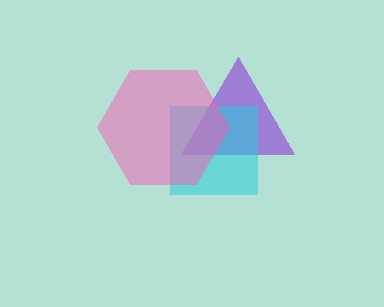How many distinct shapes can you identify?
There are 3 distinct shapes: a purple triangle, a cyan square, a pink hexagon.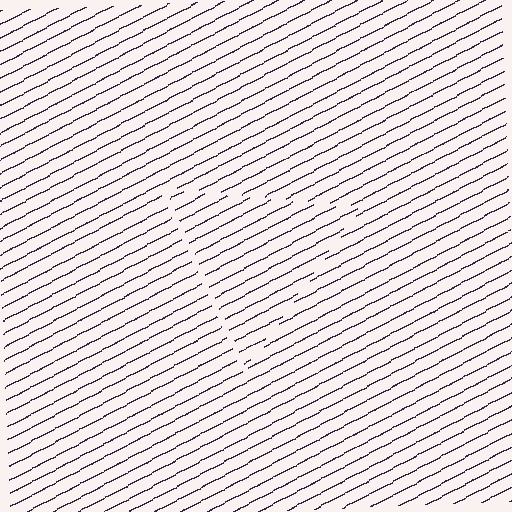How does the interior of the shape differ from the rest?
The interior of the shape contains the same grating, shifted by half a period — the contour is defined by the phase discontinuity where line-ends from the inner and outer gratings abut.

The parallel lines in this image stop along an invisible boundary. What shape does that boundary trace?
An illusory triangle. The interior of the shape contains the same grating, shifted by half a period — the contour is defined by the phase discontinuity where line-ends from the inner and outer gratings abut.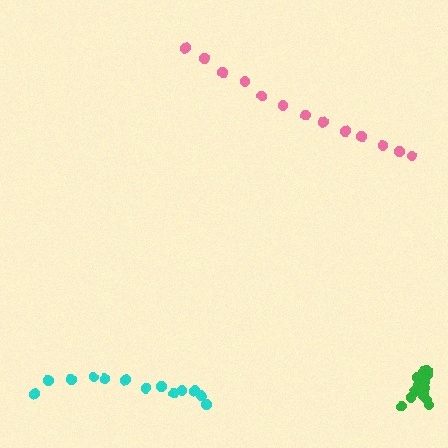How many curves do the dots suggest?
There are 3 distinct paths.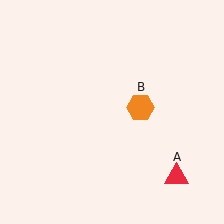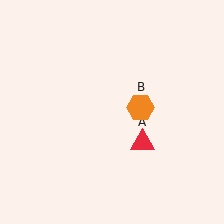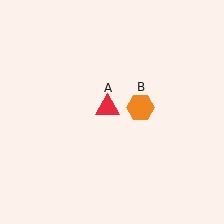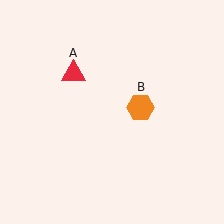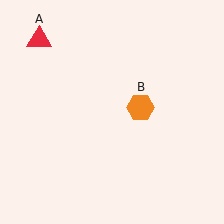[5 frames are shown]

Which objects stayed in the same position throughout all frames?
Orange hexagon (object B) remained stationary.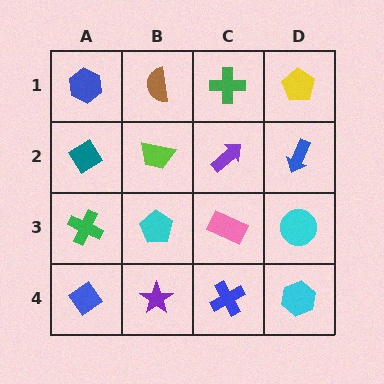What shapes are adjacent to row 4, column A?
A green cross (row 3, column A), a purple star (row 4, column B).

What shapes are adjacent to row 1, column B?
A lime trapezoid (row 2, column B), a blue hexagon (row 1, column A), a green cross (row 1, column C).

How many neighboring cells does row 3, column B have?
4.